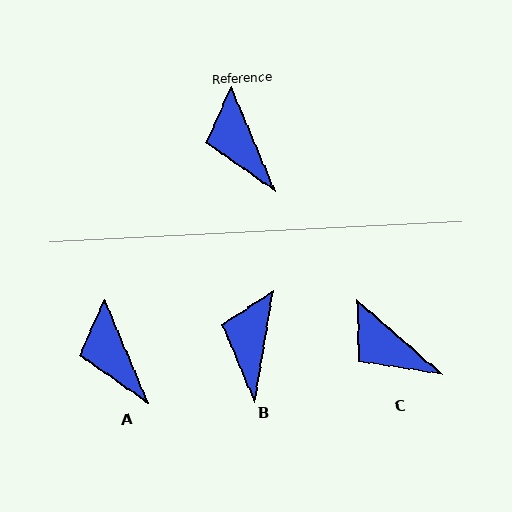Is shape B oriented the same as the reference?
No, it is off by about 32 degrees.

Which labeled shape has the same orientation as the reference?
A.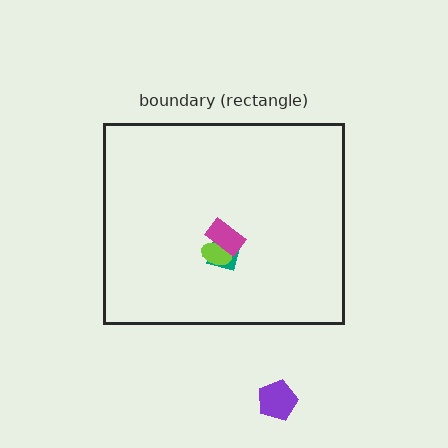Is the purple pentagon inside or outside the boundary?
Outside.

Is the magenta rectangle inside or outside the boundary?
Inside.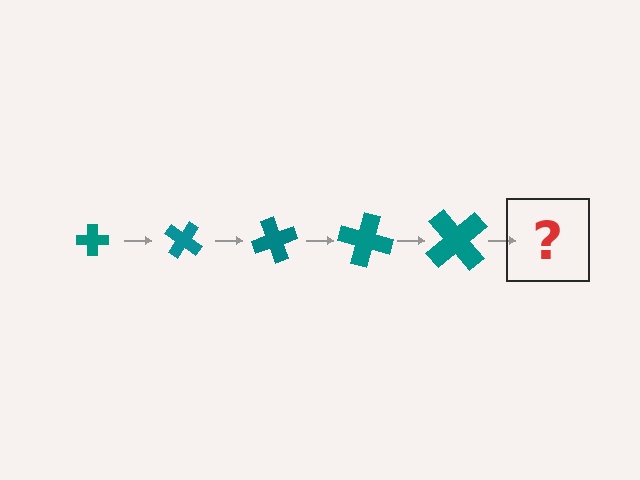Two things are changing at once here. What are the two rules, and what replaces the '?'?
The two rules are that the cross grows larger each step and it rotates 35 degrees each step. The '?' should be a cross, larger than the previous one and rotated 175 degrees from the start.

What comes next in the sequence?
The next element should be a cross, larger than the previous one and rotated 175 degrees from the start.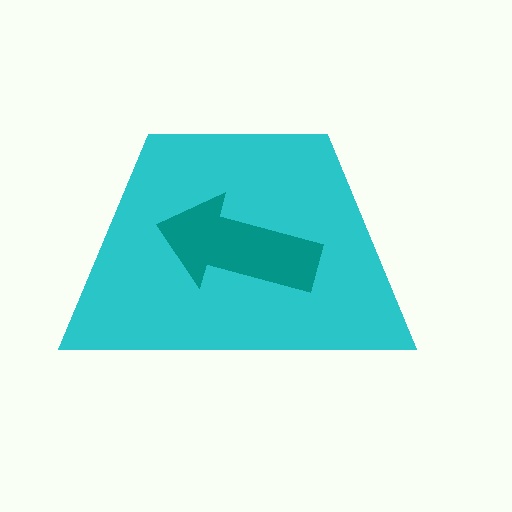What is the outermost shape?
The cyan trapezoid.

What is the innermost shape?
The teal arrow.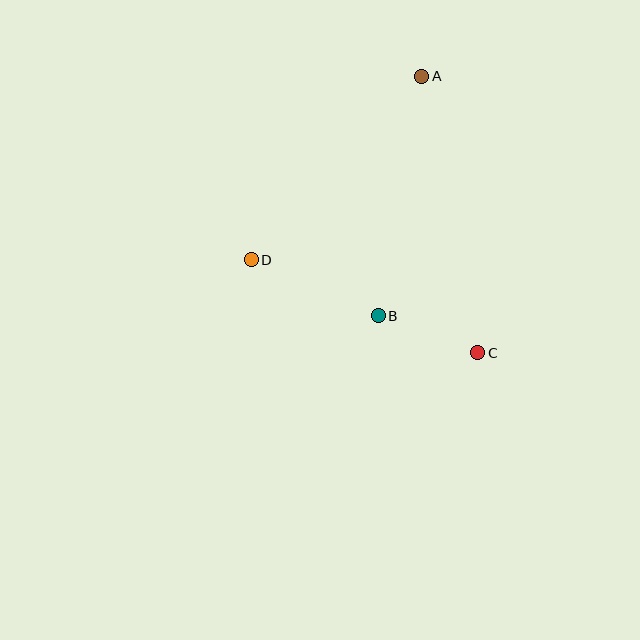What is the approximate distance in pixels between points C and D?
The distance between C and D is approximately 245 pixels.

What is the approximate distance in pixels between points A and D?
The distance between A and D is approximately 251 pixels.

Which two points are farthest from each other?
Points A and C are farthest from each other.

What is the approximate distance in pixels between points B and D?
The distance between B and D is approximately 138 pixels.